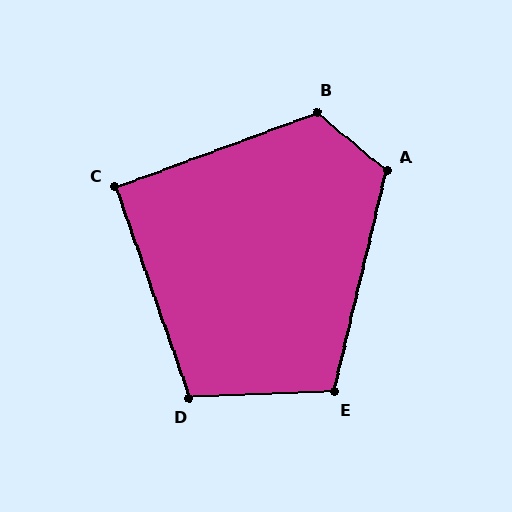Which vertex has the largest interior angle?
B, at approximately 120 degrees.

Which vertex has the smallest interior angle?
C, at approximately 91 degrees.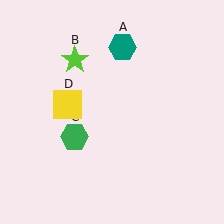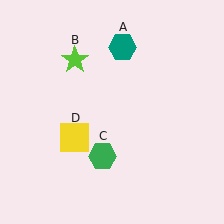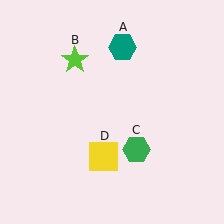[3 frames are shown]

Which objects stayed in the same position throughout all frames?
Teal hexagon (object A) and lime star (object B) remained stationary.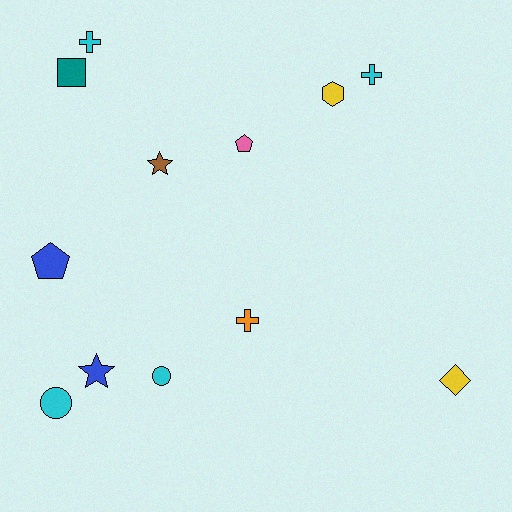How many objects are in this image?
There are 12 objects.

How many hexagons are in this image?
There is 1 hexagon.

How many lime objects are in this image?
There are no lime objects.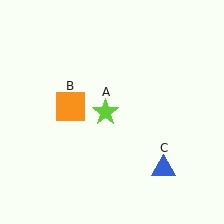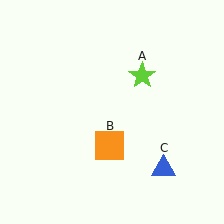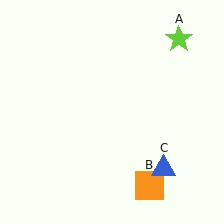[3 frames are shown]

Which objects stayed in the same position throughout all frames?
Blue triangle (object C) remained stationary.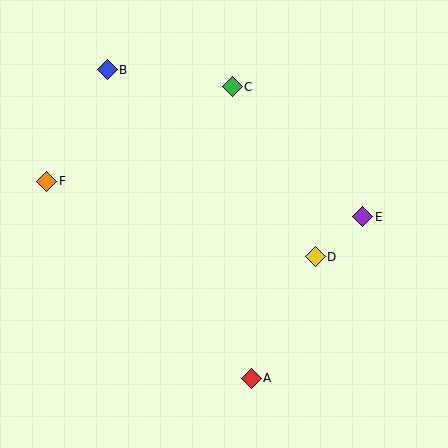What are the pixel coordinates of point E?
Point E is at (363, 217).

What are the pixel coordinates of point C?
Point C is at (232, 87).